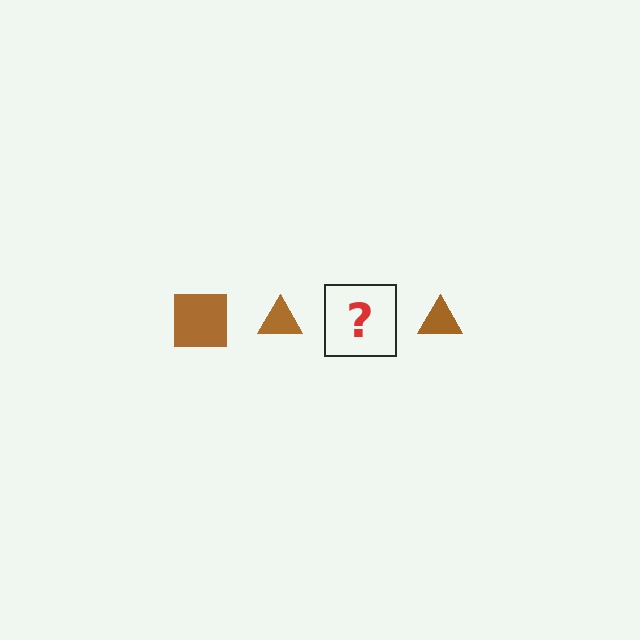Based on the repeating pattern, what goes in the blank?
The blank should be a brown square.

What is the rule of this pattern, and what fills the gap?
The rule is that the pattern cycles through square, triangle shapes in brown. The gap should be filled with a brown square.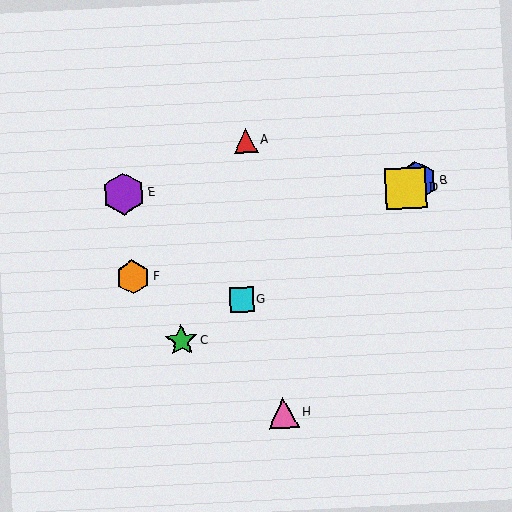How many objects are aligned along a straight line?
4 objects (B, C, D, G) are aligned along a straight line.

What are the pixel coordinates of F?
Object F is at (133, 277).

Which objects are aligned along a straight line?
Objects B, C, D, G are aligned along a straight line.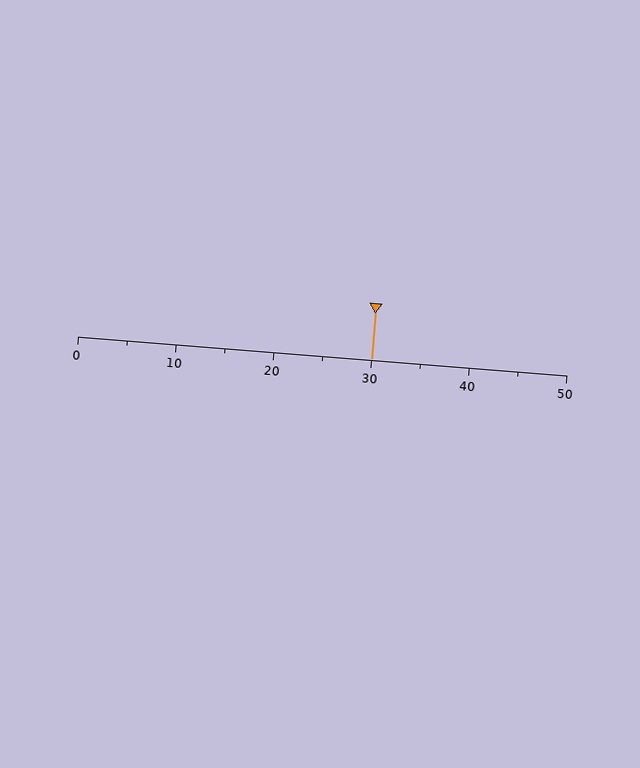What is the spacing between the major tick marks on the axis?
The major ticks are spaced 10 apart.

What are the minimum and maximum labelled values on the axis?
The axis runs from 0 to 50.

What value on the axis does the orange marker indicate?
The marker indicates approximately 30.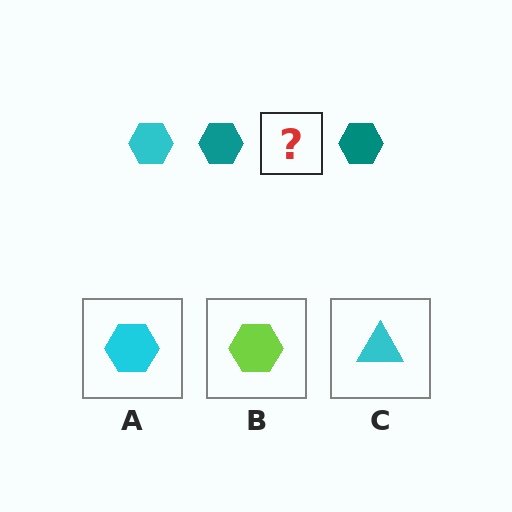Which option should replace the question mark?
Option A.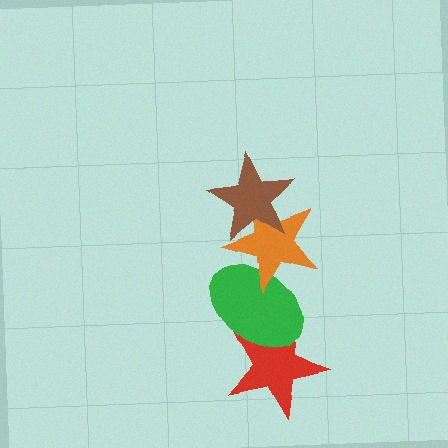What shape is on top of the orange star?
The brown star is on top of the orange star.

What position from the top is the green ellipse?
The green ellipse is 3rd from the top.